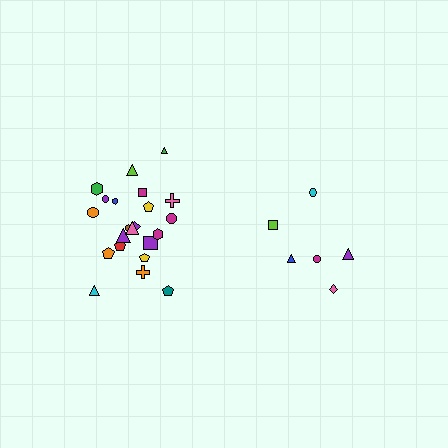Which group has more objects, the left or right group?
The left group.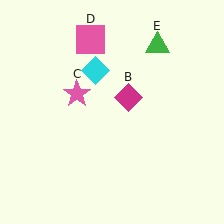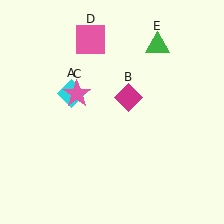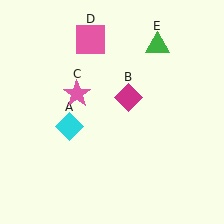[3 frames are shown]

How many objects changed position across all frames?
1 object changed position: cyan diamond (object A).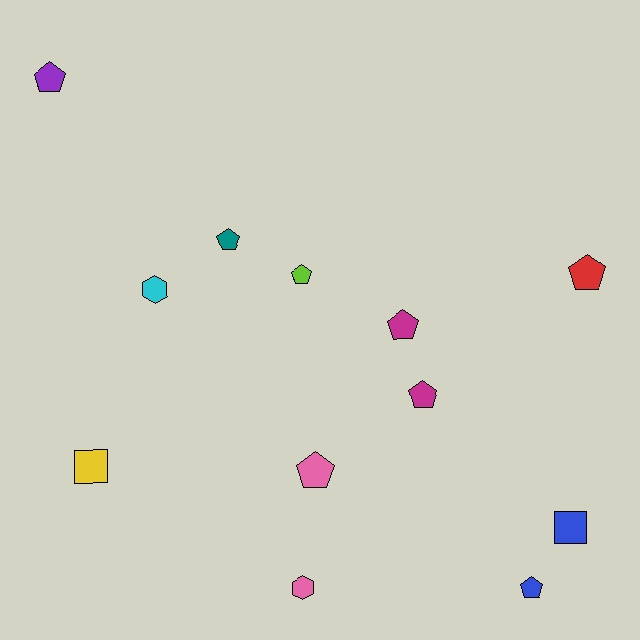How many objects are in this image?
There are 12 objects.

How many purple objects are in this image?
There is 1 purple object.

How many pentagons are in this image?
There are 8 pentagons.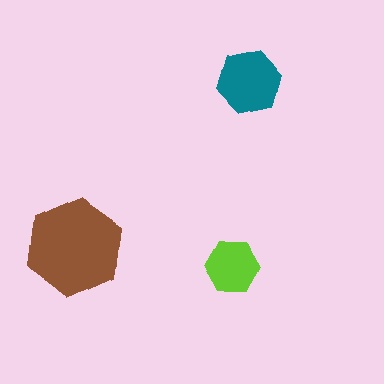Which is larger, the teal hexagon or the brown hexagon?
The brown one.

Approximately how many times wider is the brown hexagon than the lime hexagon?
About 2 times wider.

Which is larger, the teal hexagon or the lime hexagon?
The teal one.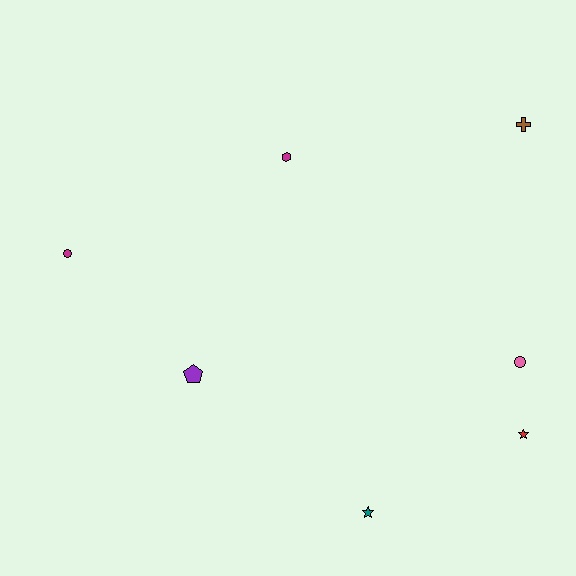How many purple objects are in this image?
There is 1 purple object.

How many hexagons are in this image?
There is 1 hexagon.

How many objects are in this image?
There are 7 objects.